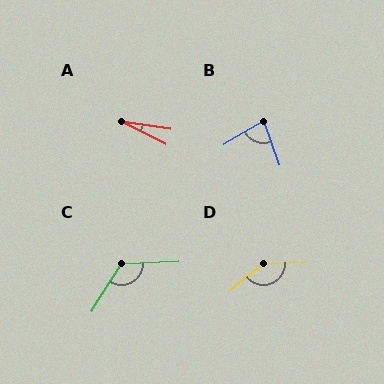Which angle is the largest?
D, at approximately 143 degrees.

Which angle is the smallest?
A, at approximately 19 degrees.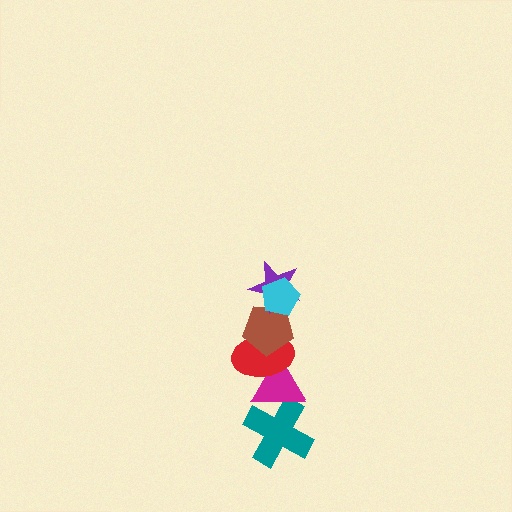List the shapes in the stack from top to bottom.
From top to bottom: the cyan pentagon, the purple star, the brown pentagon, the red ellipse, the magenta triangle, the teal cross.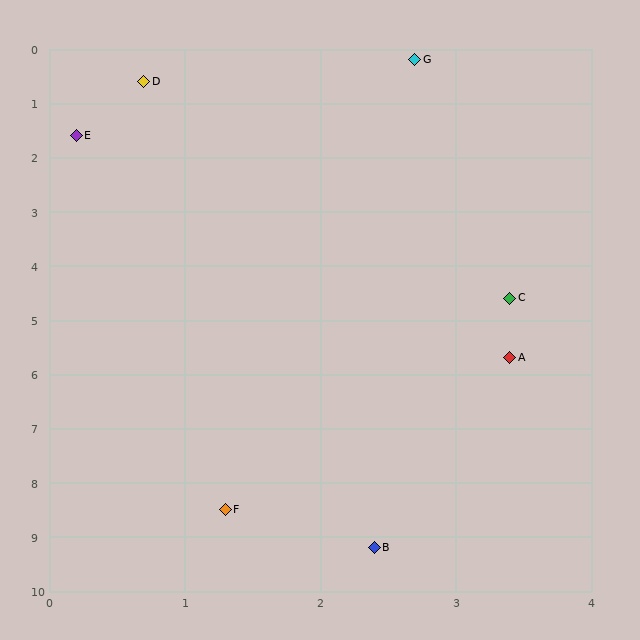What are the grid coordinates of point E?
Point E is at approximately (0.2, 1.6).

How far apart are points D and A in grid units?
Points D and A are about 5.8 grid units apart.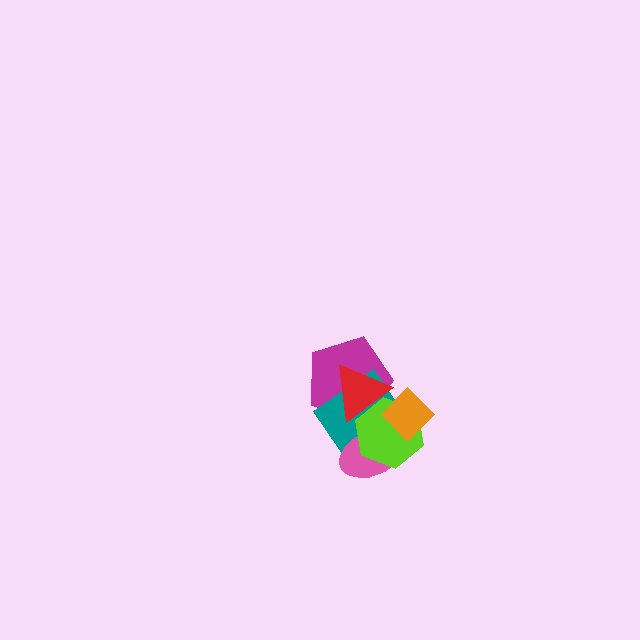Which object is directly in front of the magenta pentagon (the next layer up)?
The teal diamond is directly in front of the magenta pentagon.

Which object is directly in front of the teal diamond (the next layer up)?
The pink ellipse is directly in front of the teal diamond.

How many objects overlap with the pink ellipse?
3 objects overlap with the pink ellipse.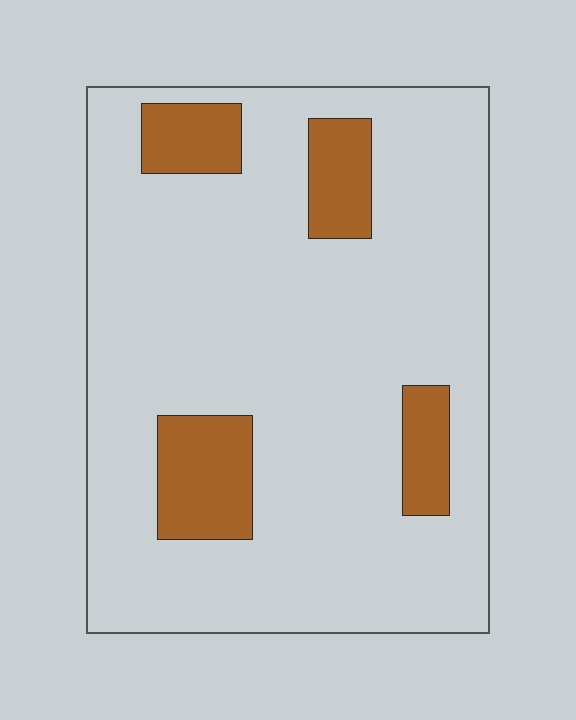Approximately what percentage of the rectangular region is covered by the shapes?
Approximately 15%.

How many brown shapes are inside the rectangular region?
4.